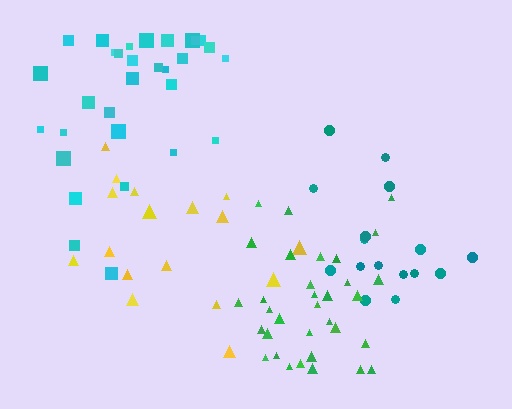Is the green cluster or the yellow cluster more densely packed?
Green.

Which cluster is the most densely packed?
Green.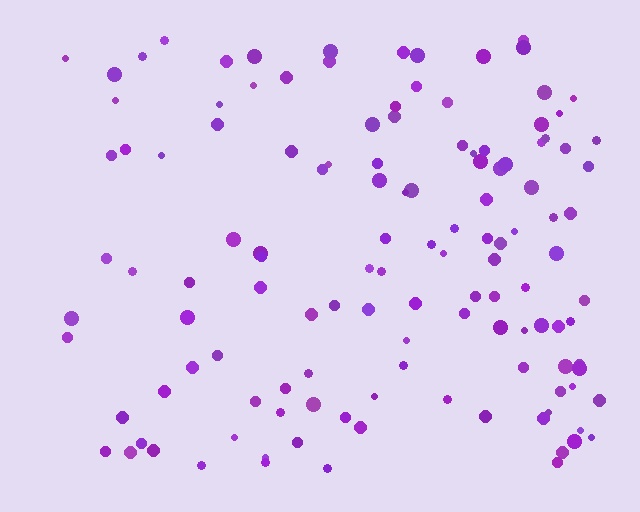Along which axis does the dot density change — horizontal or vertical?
Horizontal.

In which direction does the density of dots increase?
From left to right, with the right side densest.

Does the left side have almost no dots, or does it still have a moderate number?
Still a moderate number, just noticeably fewer than the right.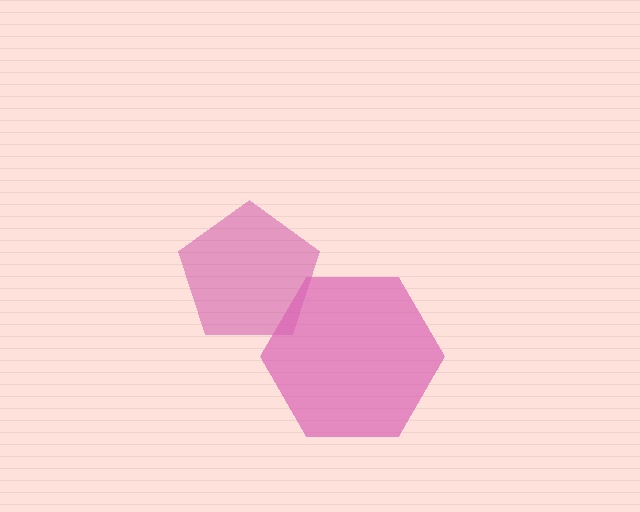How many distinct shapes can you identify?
There are 2 distinct shapes: a magenta pentagon, a pink hexagon.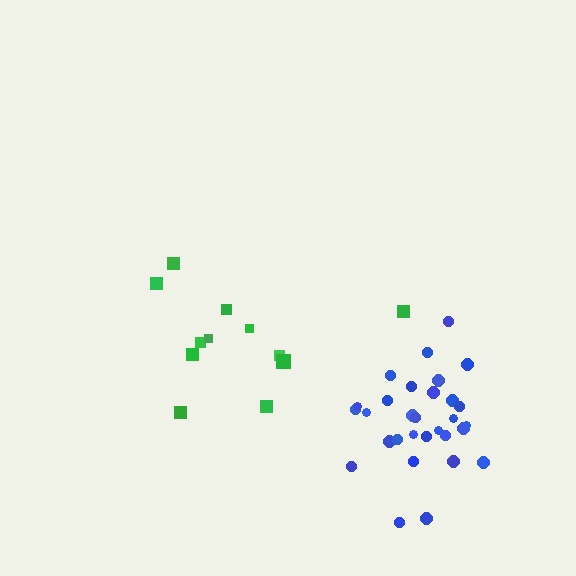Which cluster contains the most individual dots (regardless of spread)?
Blue (30).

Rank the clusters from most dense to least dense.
blue, green.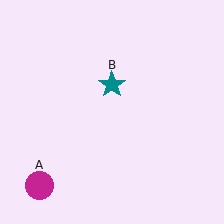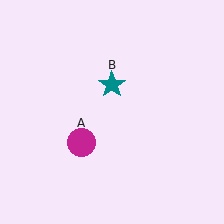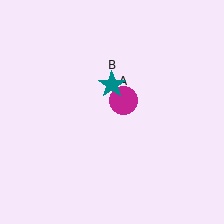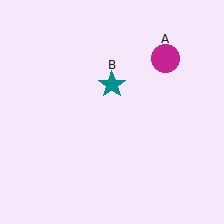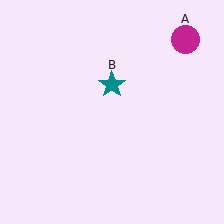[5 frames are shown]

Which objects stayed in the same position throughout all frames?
Teal star (object B) remained stationary.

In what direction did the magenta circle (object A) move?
The magenta circle (object A) moved up and to the right.